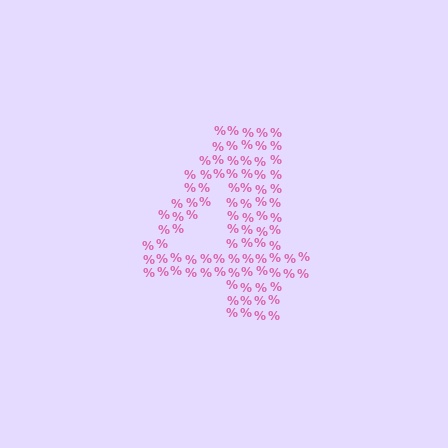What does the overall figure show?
The overall figure shows the digit 4.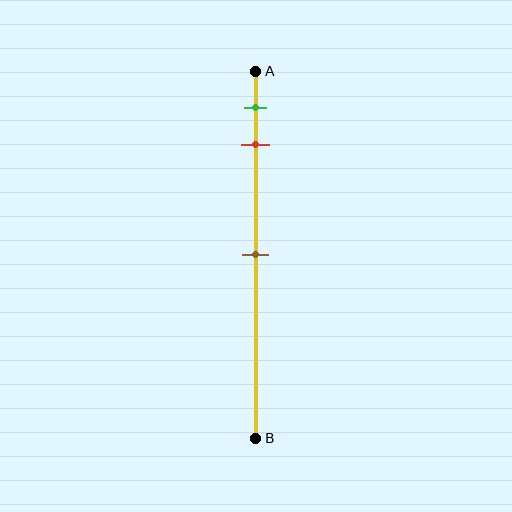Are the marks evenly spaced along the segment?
No, the marks are not evenly spaced.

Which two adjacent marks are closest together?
The green and red marks are the closest adjacent pair.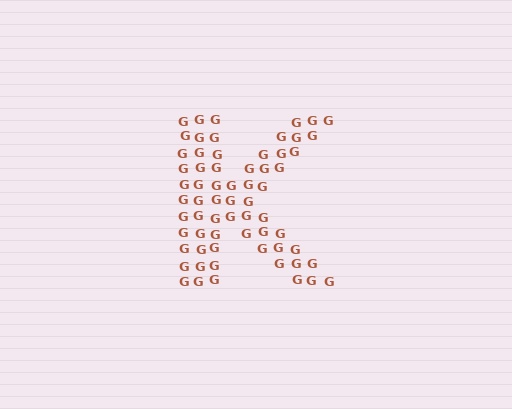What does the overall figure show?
The overall figure shows the letter K.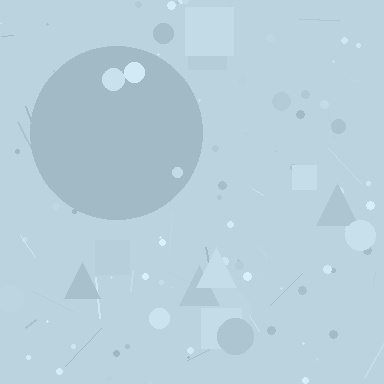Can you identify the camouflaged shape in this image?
The camouflaged shape is a circle.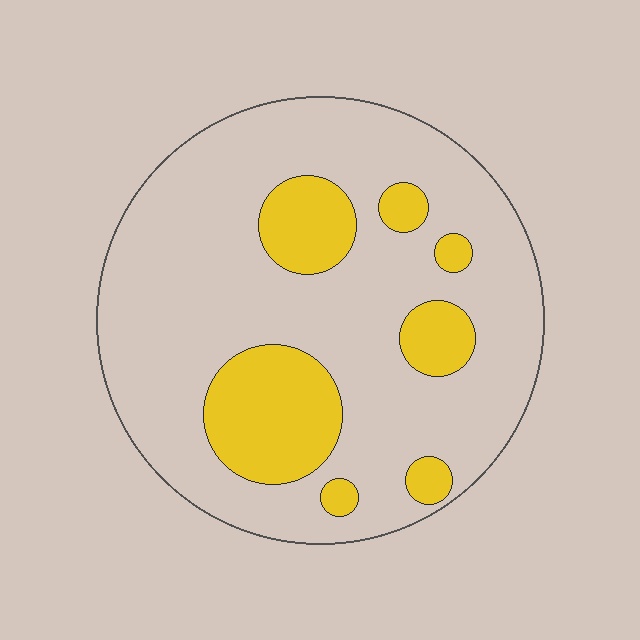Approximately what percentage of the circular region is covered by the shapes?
Approximately 20%.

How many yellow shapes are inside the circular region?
7.